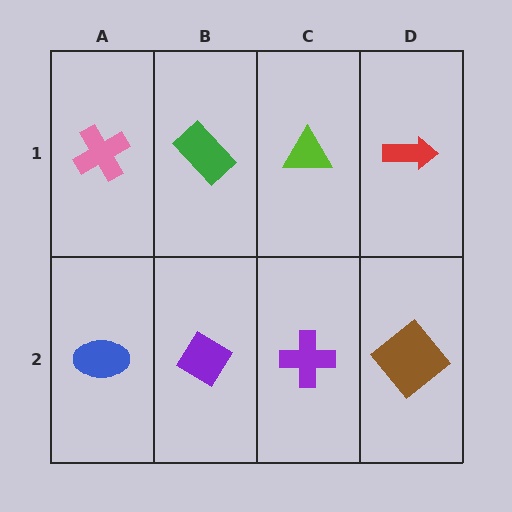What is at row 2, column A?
A blue ellipse.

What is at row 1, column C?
A lime triangle.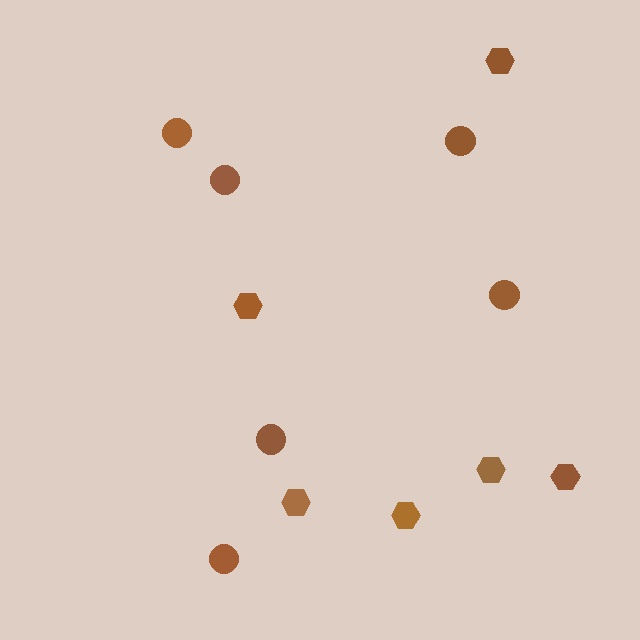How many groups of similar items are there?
There are 2 groups: one group of hexagons (6) and one group of circles (6).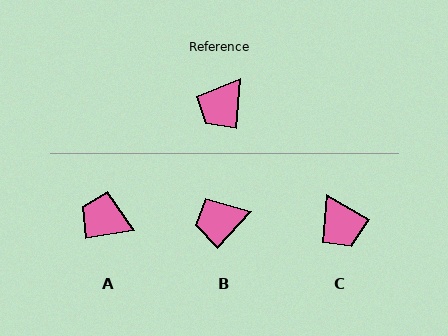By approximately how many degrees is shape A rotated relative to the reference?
Approximately 77 degrees clockwise.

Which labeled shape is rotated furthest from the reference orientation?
A, about 77 degrees away.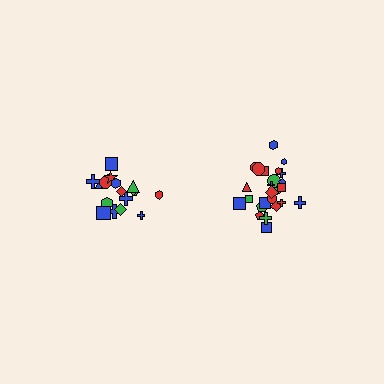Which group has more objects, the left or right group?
The right group.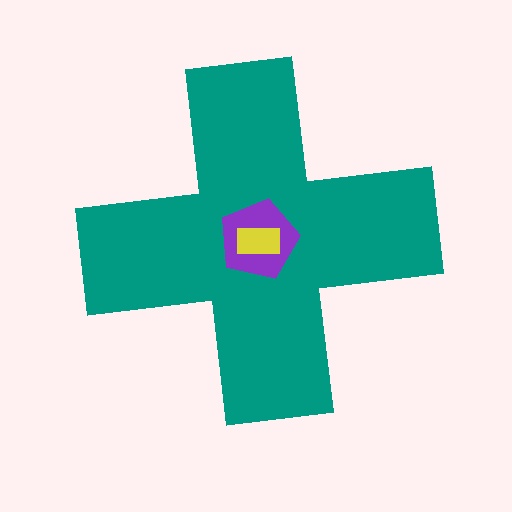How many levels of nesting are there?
3.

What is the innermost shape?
The yellow rectangle.